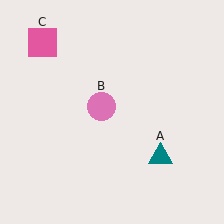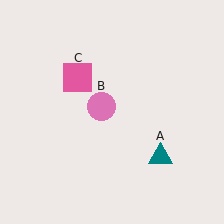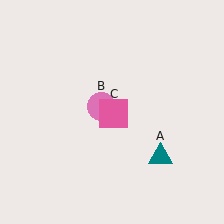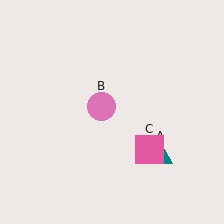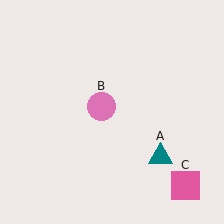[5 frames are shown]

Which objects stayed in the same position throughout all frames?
Teal triangle (object A) and pink circle (object B) remained stationary.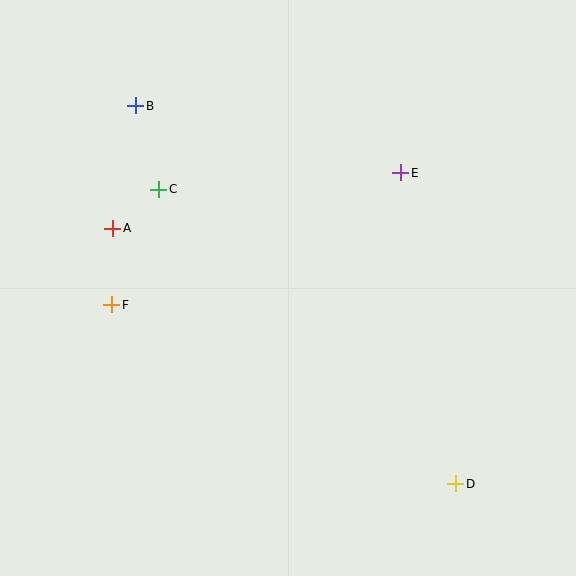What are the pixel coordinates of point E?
Point E is at (401, 173).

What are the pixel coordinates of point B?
Point B is at (136, 106).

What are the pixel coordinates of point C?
Point C is at (159, 189).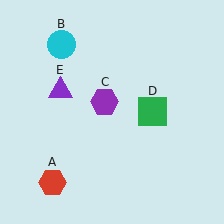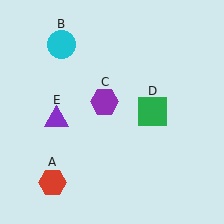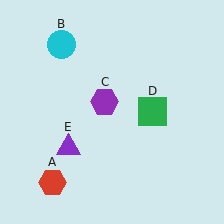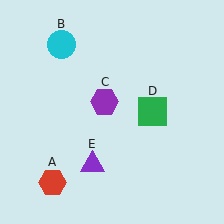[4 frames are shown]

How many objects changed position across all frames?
1 object changed position: purple triangle (object E).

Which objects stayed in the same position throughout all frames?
Red hexagon (object A) and cyan circle (object B) and purple hexagon (object C) and green square (object D) remained stationary.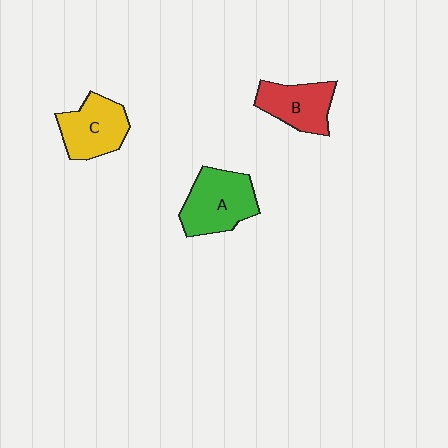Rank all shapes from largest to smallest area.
From largest to smallest: A (green), C (yellow), B (red).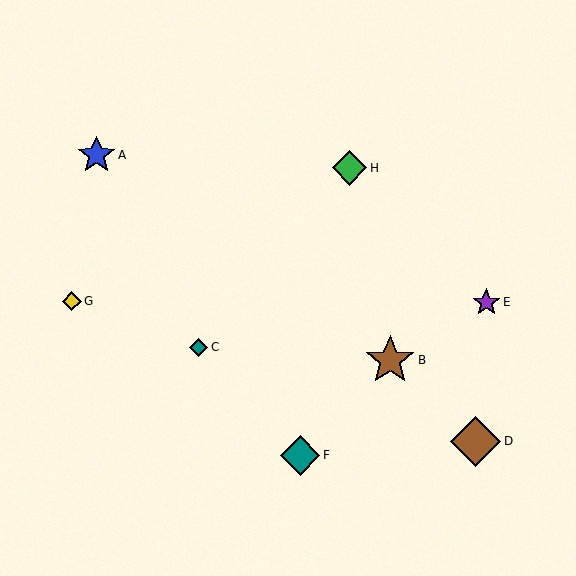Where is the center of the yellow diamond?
The center of the yellow diamond is at (72, 301).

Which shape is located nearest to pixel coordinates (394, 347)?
The brown star (labeled B) at (390, 360) is nearest to that location.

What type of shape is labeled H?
Shape H is a green diamond.